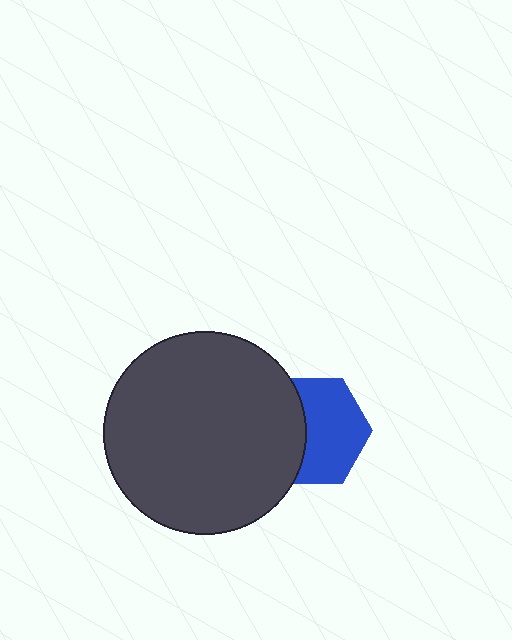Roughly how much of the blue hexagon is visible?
About half of it is visible (roughly 61%).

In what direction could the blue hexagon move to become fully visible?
The blue hexagon could move right. That would shift it out from behind the dark gray circle entirely.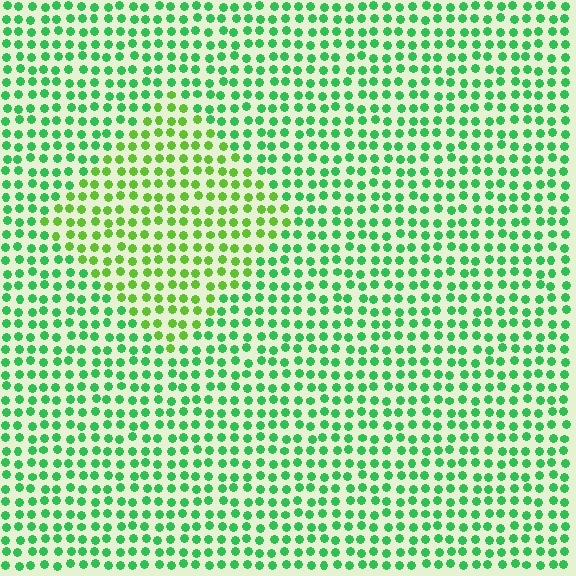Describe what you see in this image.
The image is filled with small green elements in a uniform arrangement. A diamond-shaped region is visible where the elements are tinted to a slightly different hue, forming a subtle color boundary.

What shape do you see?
I see a diamond.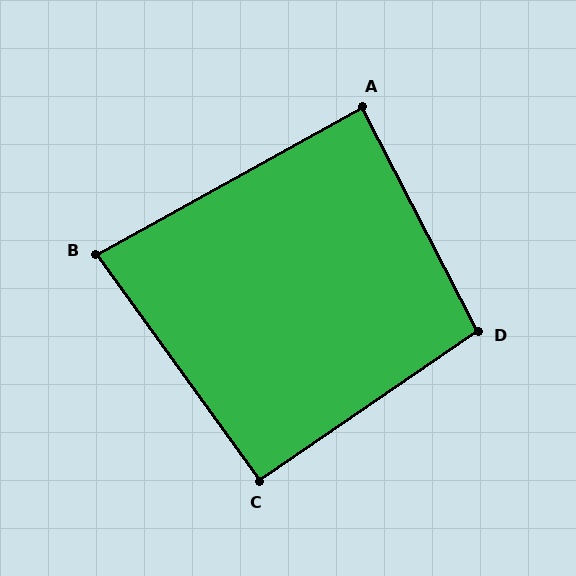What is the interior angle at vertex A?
Approximately 88 degrees (approximately right).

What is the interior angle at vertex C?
Approximately 92 degrees (approximately right).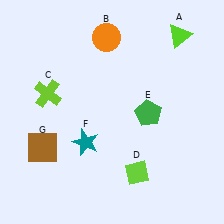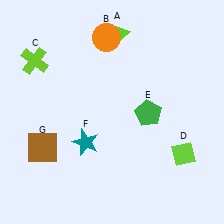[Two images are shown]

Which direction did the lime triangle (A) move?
The lime triangle (A) moved left.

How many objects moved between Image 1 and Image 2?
3 objects moved between the two images.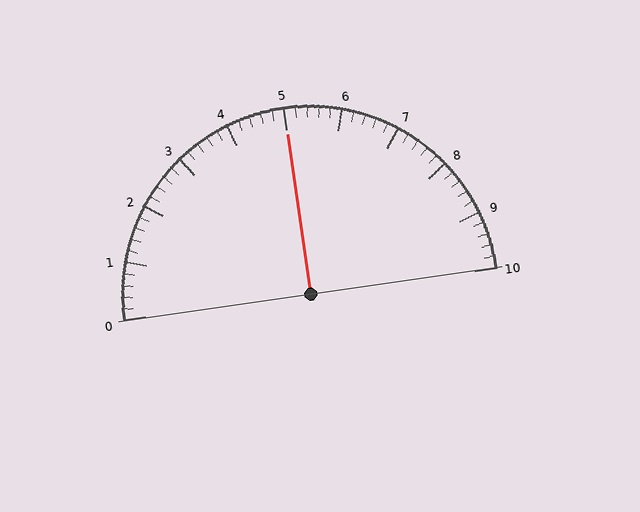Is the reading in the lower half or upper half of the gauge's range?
The reading is in the upper half of the range (0 to 10).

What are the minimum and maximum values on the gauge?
The gauge ranges from 0 to 10.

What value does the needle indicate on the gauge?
The needle indicates approximately 5.0.